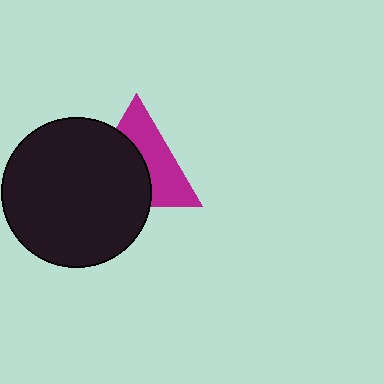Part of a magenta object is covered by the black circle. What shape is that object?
It is a triangle.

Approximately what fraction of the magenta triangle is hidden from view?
Roughly 52% of the magenta triangle is hidden behind the black circle.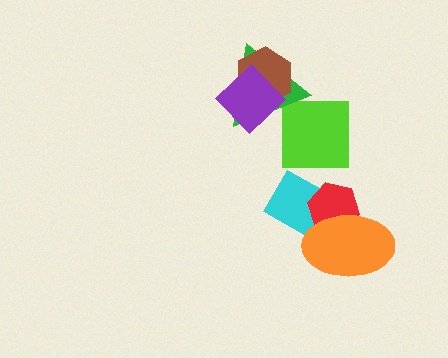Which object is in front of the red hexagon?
The orange ellipse is in front of the red hexagon.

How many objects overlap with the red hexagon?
2 objects overlap with the red hexagon.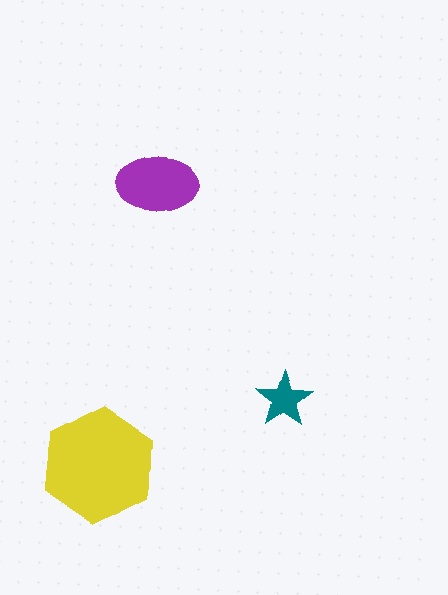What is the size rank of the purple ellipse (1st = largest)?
2nd.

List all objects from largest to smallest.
The yellow hexagon, the purple ellipse, the teal star.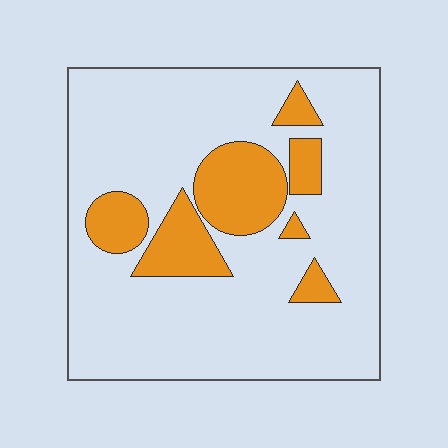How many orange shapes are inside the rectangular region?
7.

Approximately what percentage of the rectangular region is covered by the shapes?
Approximately 20%.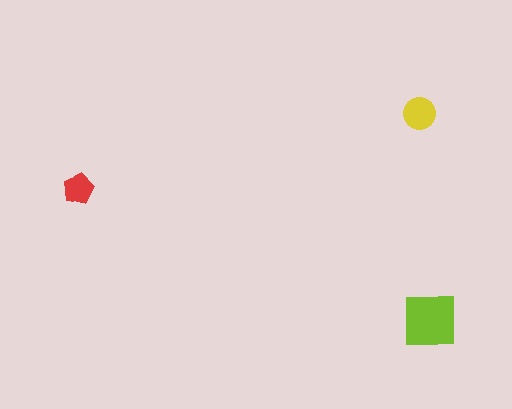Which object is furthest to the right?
The lime square is rightmost.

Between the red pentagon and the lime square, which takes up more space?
The lime square.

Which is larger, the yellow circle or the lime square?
The lime square.